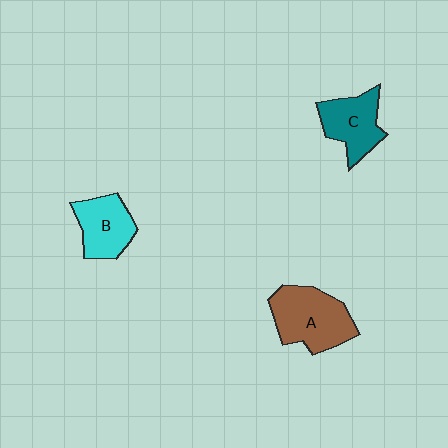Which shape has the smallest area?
Shape B (cyan).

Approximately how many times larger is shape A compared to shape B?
Approximately 1.4 times.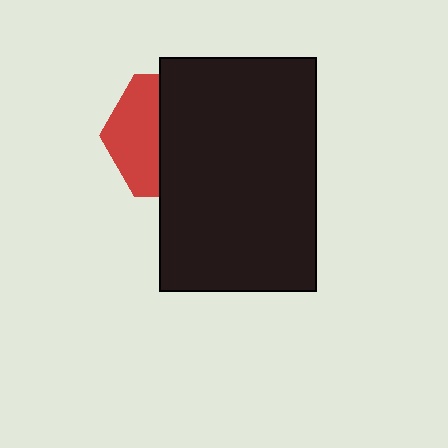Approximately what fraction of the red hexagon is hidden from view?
Roughly 60% of the red hexagon is hidden behind the black rectangle.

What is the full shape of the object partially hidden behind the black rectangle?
The partially hidden object is a red hexagon.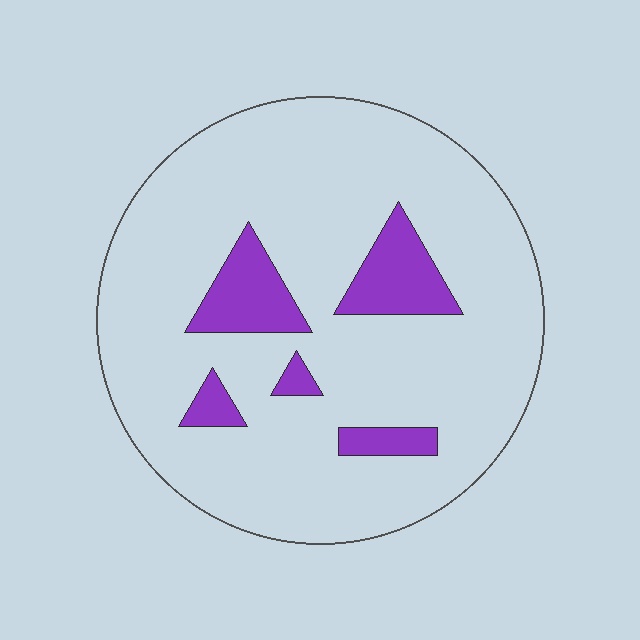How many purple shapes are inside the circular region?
5.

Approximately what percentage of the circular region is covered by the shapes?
Approximately 15%.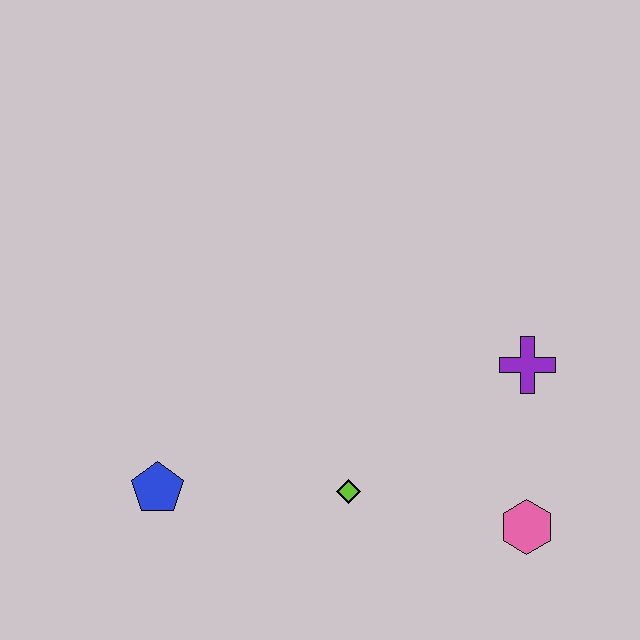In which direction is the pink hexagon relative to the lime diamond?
The pink hexagon is to the right of the lime diamond.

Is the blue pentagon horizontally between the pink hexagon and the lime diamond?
No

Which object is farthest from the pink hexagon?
The blue pentagon is farthest from the pink hexagon.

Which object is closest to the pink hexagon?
The purple cross is closest to the pink hexagon.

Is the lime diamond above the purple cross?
No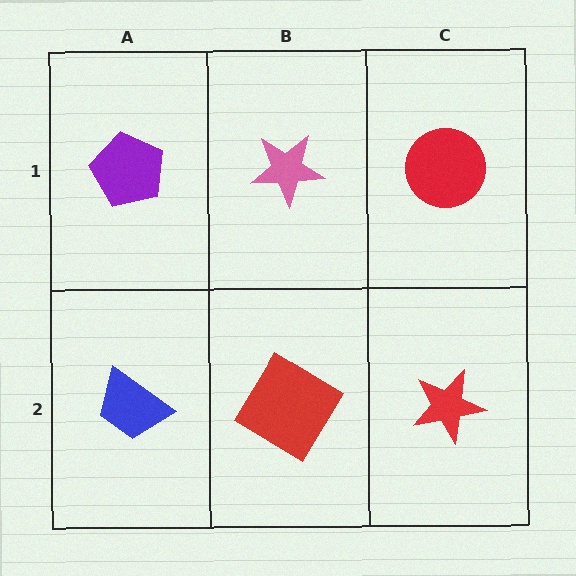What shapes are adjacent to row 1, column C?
A red star (row 2, column C), a pink star (row 1, column B).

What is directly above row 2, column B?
A pink star.